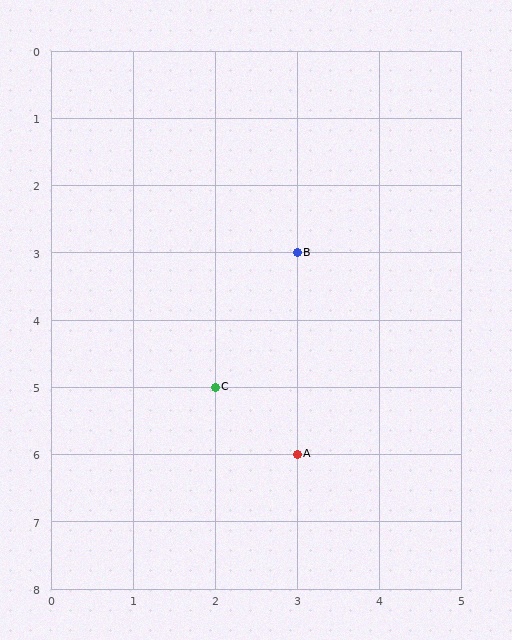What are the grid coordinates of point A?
Point A is at grid coordinates (3, 6).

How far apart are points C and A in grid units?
Points C and A are 1 column and 1 row apart (about 1.4 grid units diagonally).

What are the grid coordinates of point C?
Point C is at grid coordinates (2, 5).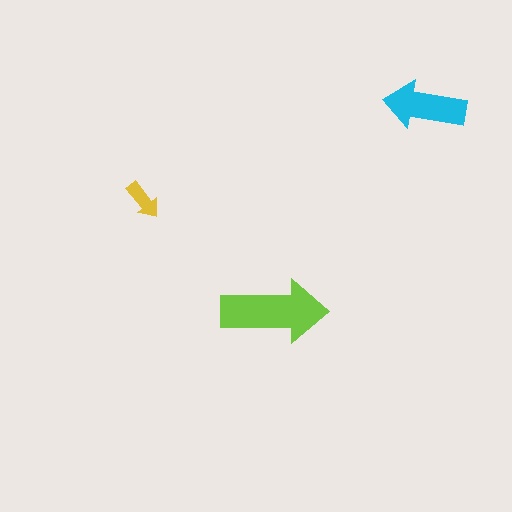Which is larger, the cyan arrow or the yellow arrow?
The cyan one.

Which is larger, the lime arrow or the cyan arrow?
The lime one.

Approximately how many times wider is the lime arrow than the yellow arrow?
About 2.5 times wider.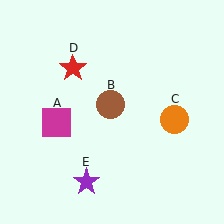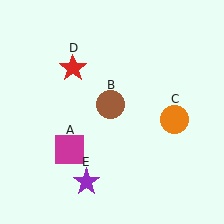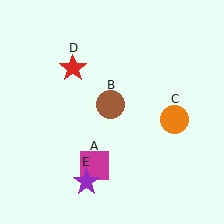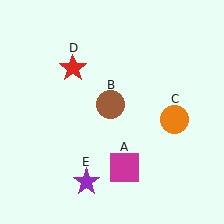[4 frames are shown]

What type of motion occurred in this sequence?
The magenta square (object A) rotated counterclockwise around the center of the scene.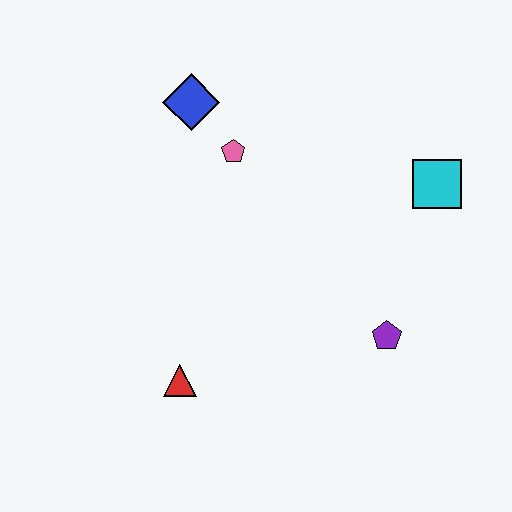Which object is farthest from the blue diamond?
The purple pentagon is farthest from the blue diamond.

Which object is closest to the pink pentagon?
The blue diamond is closest to the pink pentagon.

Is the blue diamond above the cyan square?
Yes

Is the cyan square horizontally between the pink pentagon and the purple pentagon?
No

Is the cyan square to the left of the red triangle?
No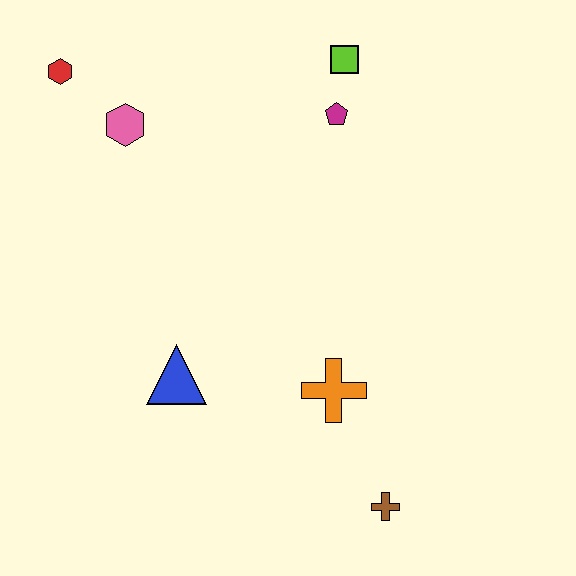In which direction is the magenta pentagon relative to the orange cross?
The magenta pentagon is above the orange cross.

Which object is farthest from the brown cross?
The red hexagon is farthest from the brown cross.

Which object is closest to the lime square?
The magenta pentagon is closest to the lime square.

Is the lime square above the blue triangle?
Yes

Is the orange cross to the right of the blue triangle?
Yes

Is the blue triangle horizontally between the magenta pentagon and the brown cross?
No